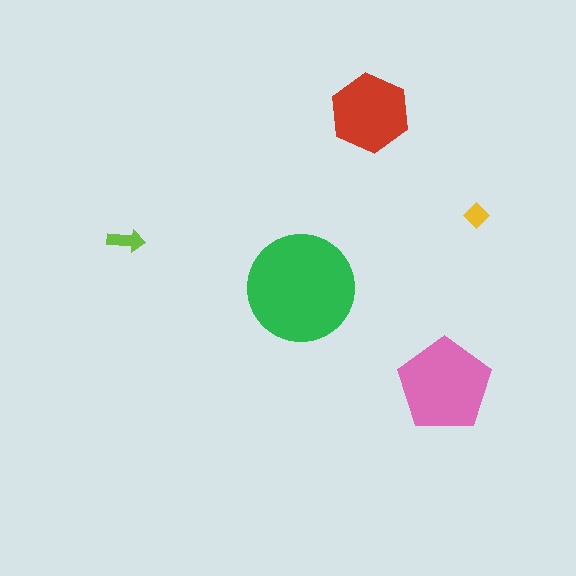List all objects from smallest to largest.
The yellow diamond, the lime arrow, the red hexagon, the pink pentagon, the green circle.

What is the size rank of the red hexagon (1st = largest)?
3rd.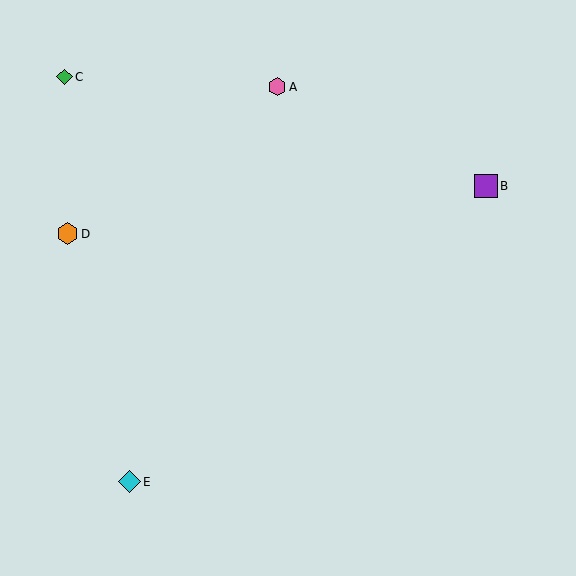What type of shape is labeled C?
Shape C is a green diamond.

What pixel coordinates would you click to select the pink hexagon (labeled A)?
Click at (277, 87) to select the pink hexagon A.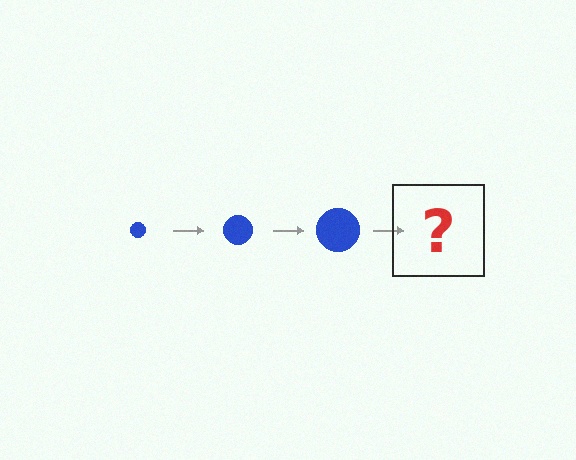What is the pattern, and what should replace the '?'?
The pattern is that the circle gets progressively larger each step. The '?' should be a blue circle, larger than the previous one.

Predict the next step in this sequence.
The next step is a blue circle, larger than the previous one.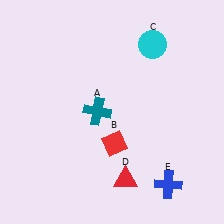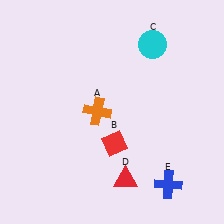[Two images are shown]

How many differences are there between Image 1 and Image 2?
There is 1 difference between the two images.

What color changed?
The cross (A) changed from teal in Image 1 to orange in Image 2.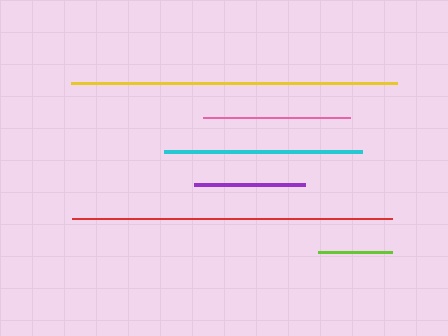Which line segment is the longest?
The yellow line is the longest at approximately 326 pixels.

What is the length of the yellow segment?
The yellow segment is approximately 326 pixels long.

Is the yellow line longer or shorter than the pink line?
The yellow line is longer than the pink line.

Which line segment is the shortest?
The lime line is the shortest at approximately 74 pixels.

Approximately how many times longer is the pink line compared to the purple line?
The pink line is approximately 1.3 times the length of the purple line.